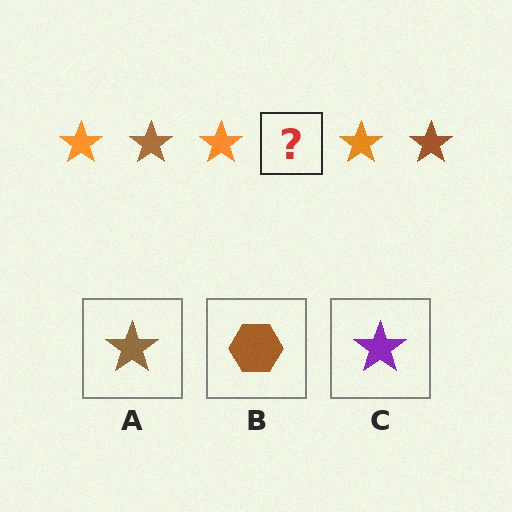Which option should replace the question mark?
Option A.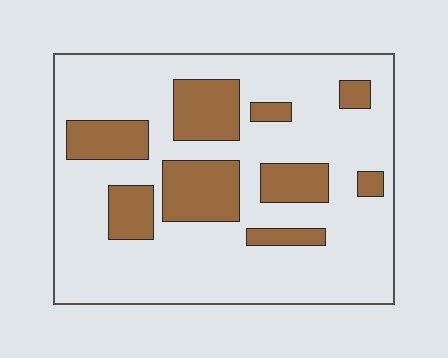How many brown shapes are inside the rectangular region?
9.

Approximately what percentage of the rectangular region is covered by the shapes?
Approximately 25%.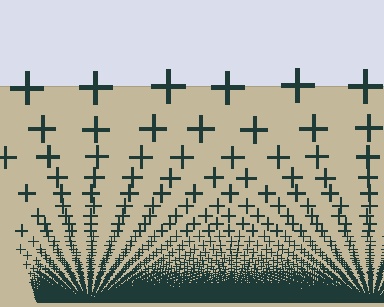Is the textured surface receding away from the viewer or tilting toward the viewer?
The surface appears to tilt toward the viewer. Texture elements get larger and sparser toward the top.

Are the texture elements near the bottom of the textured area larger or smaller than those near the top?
Smaller. The gradient is inverted — elements near the bottom are smaller and denser.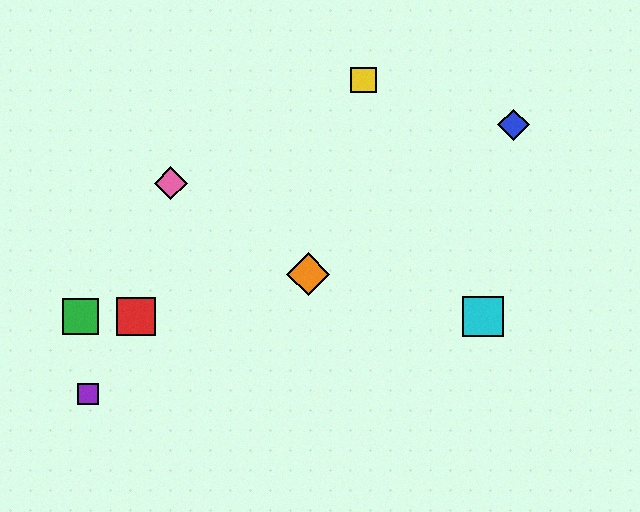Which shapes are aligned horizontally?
The red square, the green square, the cyan square are aligned horizontally.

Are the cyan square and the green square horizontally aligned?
Yes, both are at y≈317.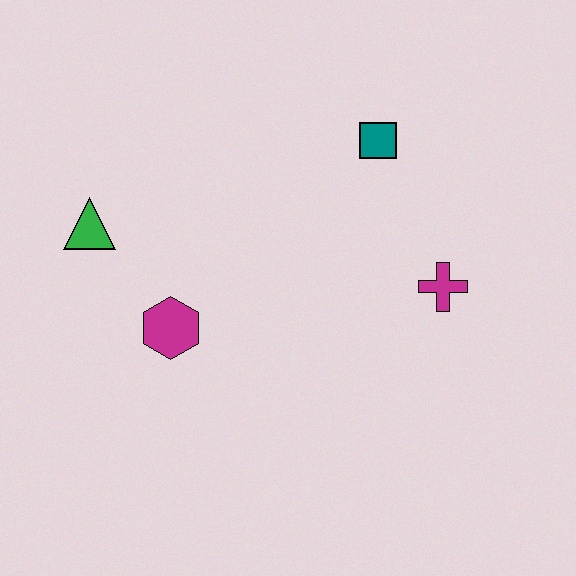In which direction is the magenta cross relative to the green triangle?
The magenta cross is to the right of the green triangle.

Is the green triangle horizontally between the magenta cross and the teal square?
No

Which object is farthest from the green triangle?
The magenta cross is farthest from the green triangle.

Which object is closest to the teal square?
The magenta cross is closest to the teal square.